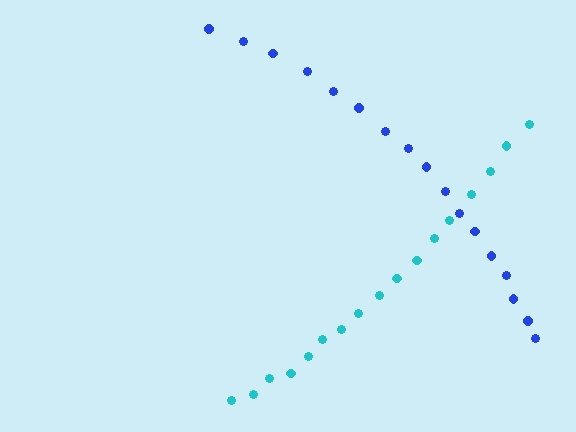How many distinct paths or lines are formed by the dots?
There are 2 distinct paths.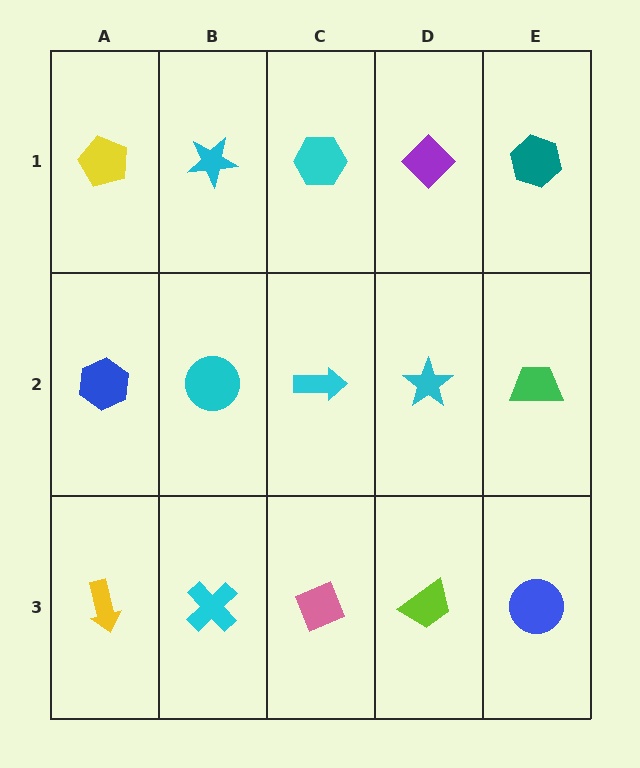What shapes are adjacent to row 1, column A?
A blue hexagon (row 2, column A), a cyan star (row 1, column B).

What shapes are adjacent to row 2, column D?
A purple diamond (row 1, column D), a lime trapezoid (row 3, column D), a cyan arrow (row 2, column C), a green trapezoid (row 2, column E).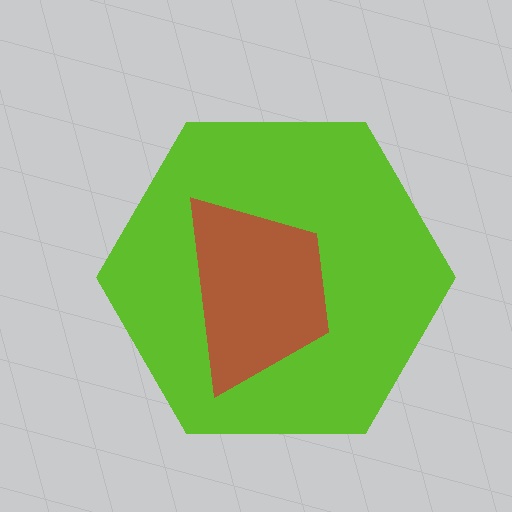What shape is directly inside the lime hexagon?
The brown trapezoid.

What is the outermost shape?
The lime hexagon.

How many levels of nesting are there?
2.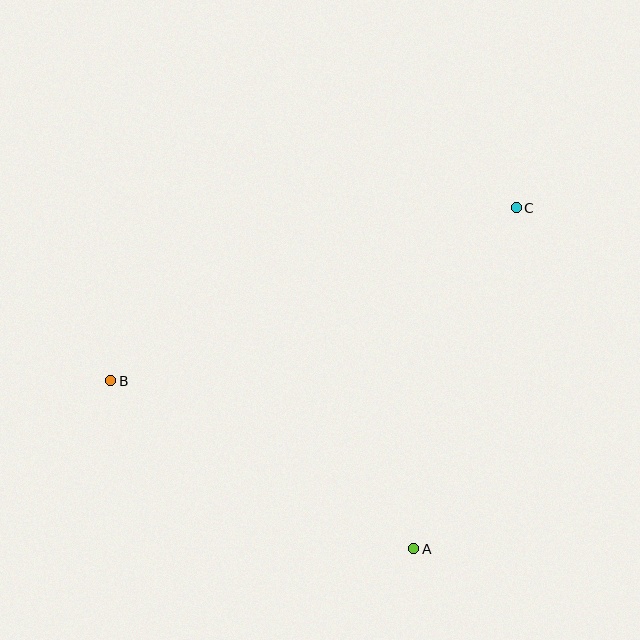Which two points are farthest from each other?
Points B and C are farthest from each other.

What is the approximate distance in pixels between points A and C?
The distance between A and C is approximately 356 pixels.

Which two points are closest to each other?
Points A and B are closest to each other.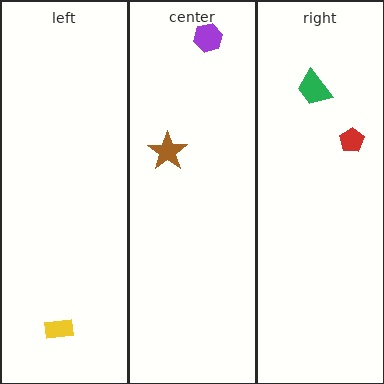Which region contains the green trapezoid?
The right region.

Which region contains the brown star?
The center region.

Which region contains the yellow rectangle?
The left region.